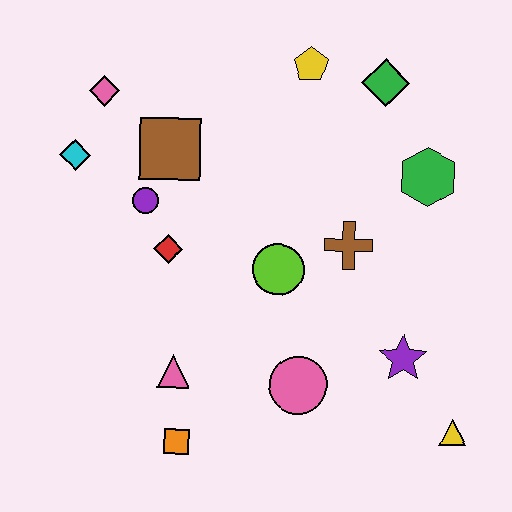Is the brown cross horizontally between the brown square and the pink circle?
No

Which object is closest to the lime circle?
The brown cross is closest to the lime circle.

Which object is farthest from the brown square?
The yellow triangle is farthest from the brown square.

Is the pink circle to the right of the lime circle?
Yes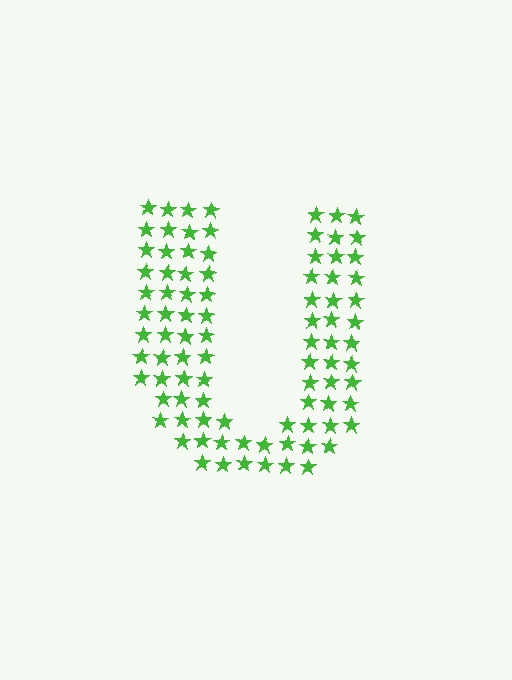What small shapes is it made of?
It is made of small stars.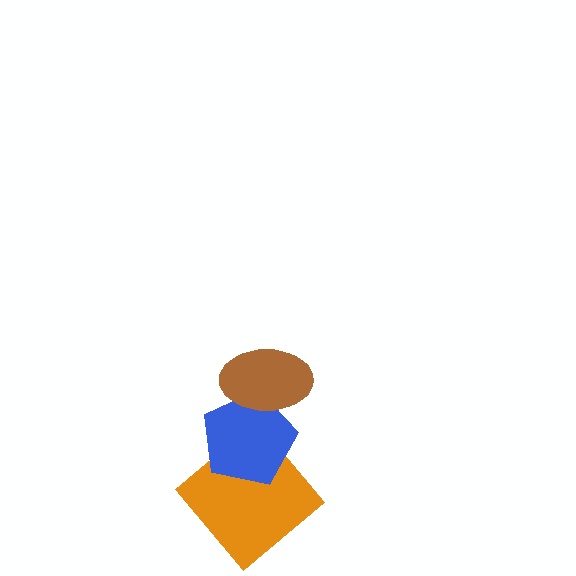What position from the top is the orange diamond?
The orange diamond is 3rd from the top.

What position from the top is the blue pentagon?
The blue pentagon is 2nd from the top.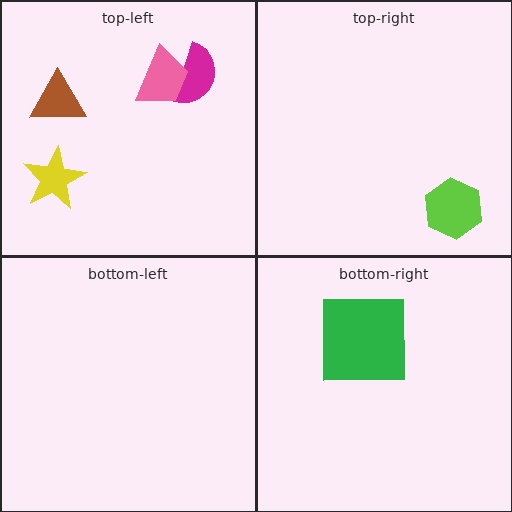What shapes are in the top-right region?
The lime hexagon.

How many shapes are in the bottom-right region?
1.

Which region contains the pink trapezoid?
The top-left region.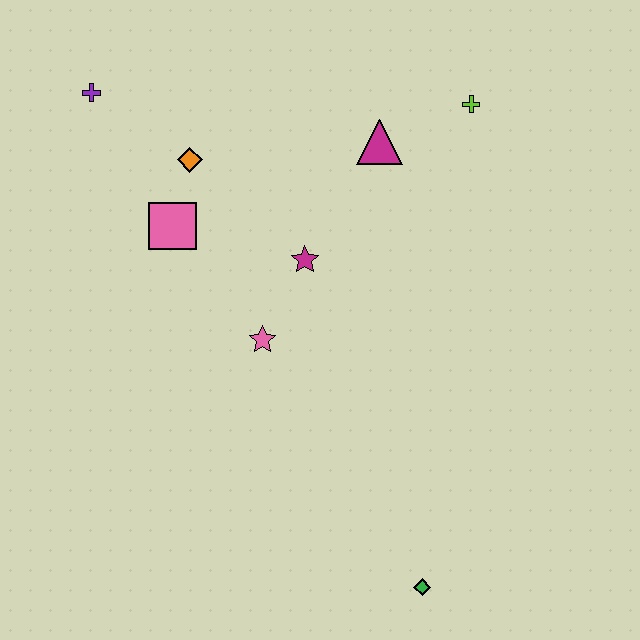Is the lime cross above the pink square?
Yes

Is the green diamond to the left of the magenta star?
No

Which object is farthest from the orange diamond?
The green diamond is farthest from the orange diamond.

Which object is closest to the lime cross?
The magenta triangle is closest to the lime cross.